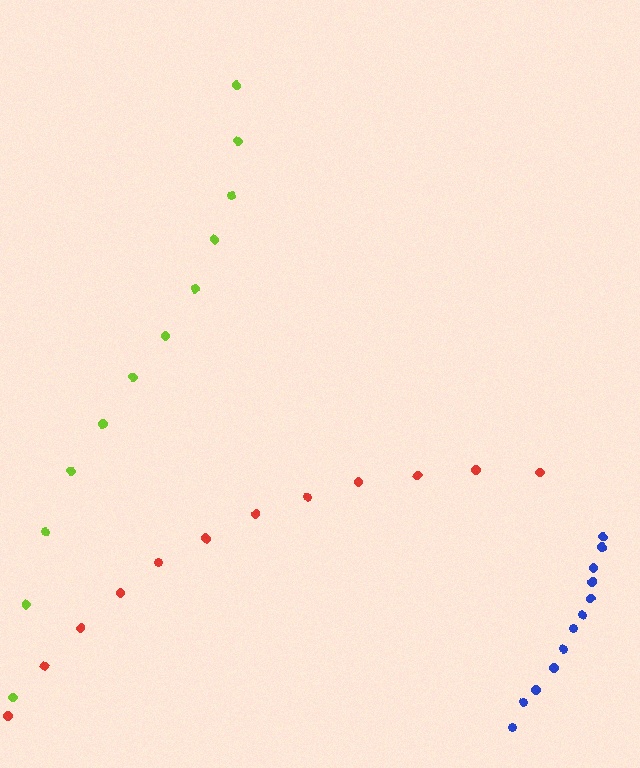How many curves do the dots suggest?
There are 3 distinct paths.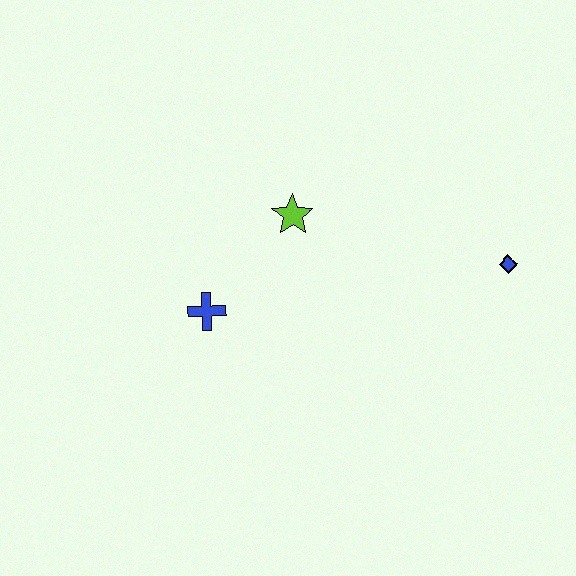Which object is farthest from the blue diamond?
The blue cross is farthest from the blue diamond.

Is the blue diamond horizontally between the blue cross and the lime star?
No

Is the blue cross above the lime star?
No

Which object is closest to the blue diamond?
The lime star is closest to the blue diamond.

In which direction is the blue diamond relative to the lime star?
The blue diamond is to the right of the lime star.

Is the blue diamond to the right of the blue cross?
Yes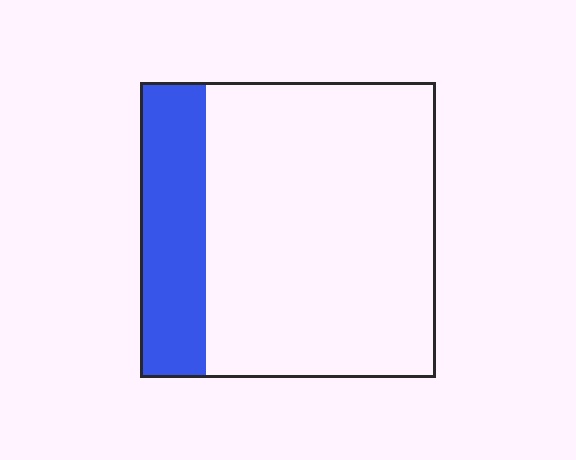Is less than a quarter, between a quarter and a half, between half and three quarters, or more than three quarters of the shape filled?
Less than a quarter.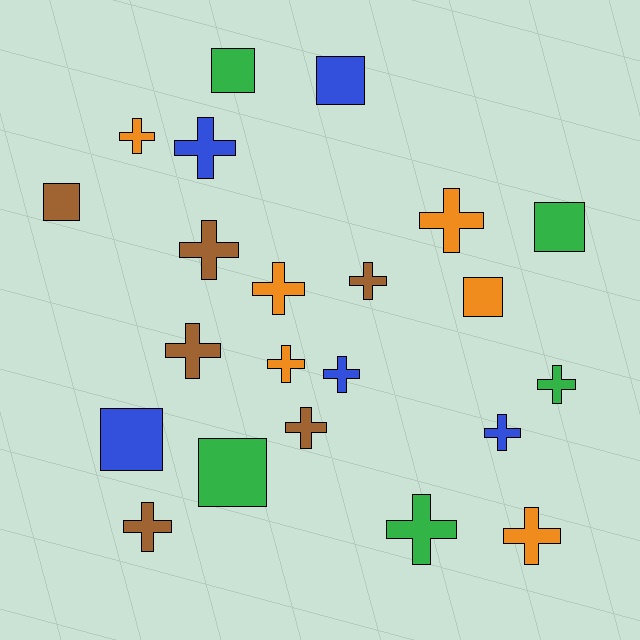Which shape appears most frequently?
Cross, with 15 objects.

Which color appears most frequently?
Brown, with 6 objects.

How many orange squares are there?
There is 1 orange square.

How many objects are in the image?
There are 22 objects.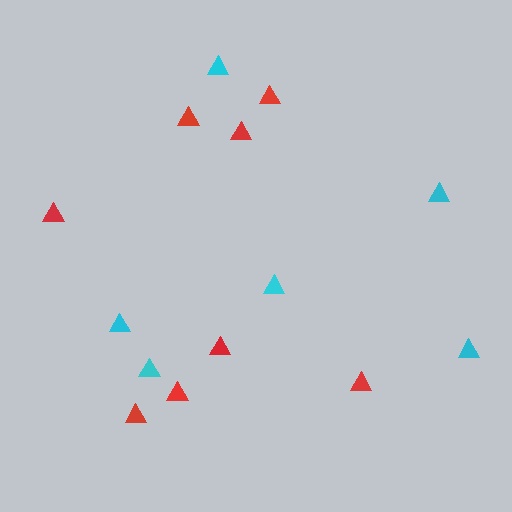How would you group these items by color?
There are 2 groups: one group of red triangles (8) and one group of cyan triangles (6).